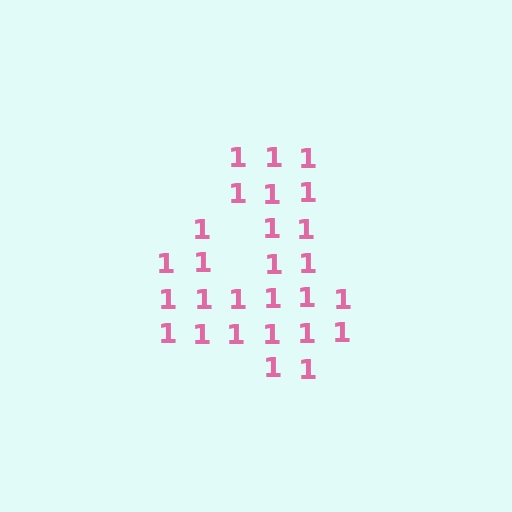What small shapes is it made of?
It is made of small digit 1's.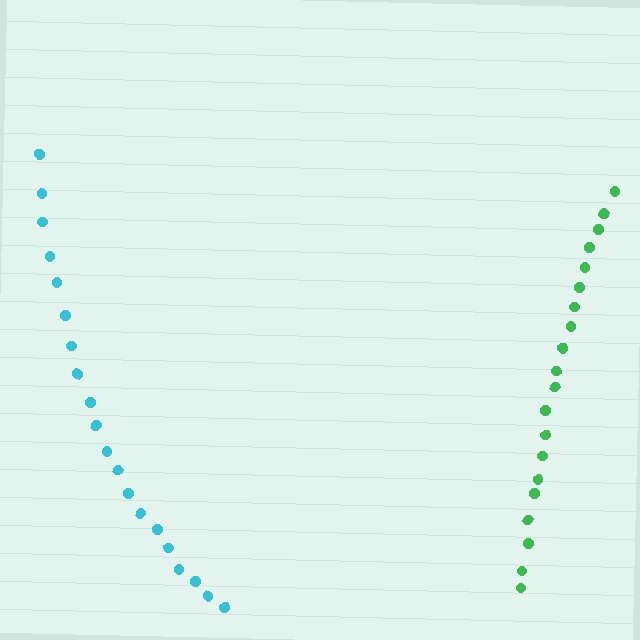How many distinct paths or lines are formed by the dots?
There are 2 distinct paths.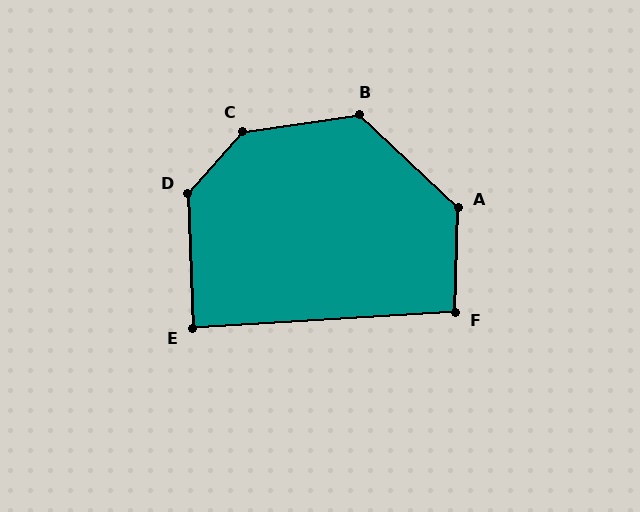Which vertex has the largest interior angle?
C, at approximately 140 degrees.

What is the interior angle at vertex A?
Approximately 131 degrees (obtuse).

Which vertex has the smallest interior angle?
E, at approximately 89 degrees.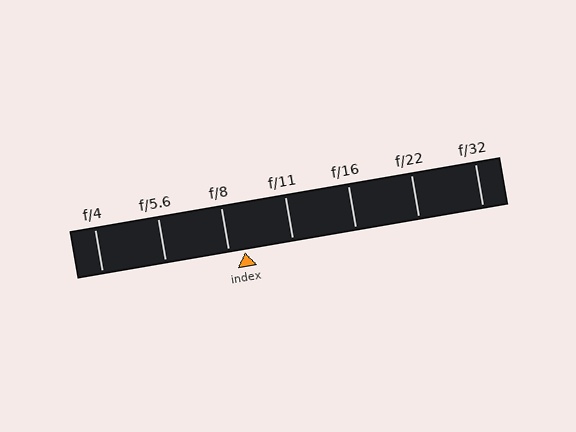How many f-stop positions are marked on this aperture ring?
There are 7 f-stop positions marked.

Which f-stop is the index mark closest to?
The index mark is closest to f/8.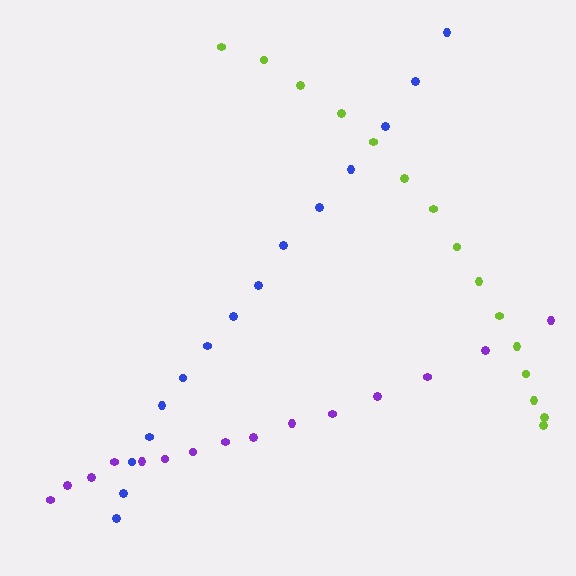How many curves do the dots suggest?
There are 3 distinct paths.